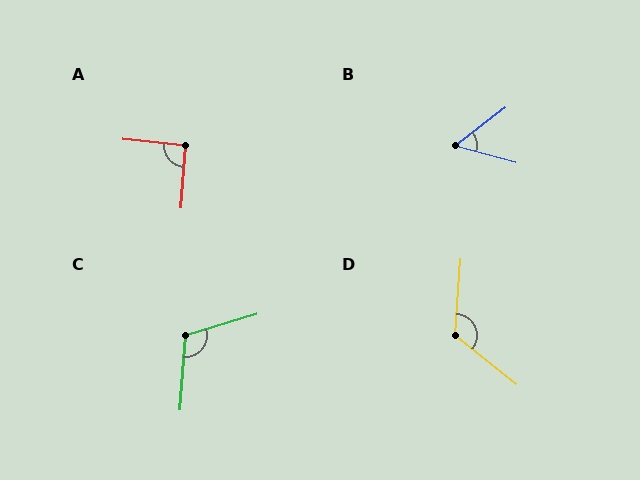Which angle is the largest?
D, at approximately 125 degrees.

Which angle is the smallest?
B, at approximately 53 degrees.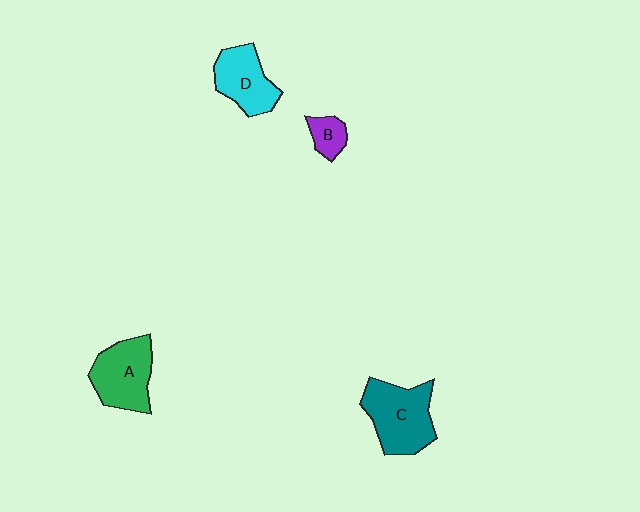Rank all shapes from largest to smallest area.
From largest to smallest: C (teal), A (green), D (cyan), B (purple).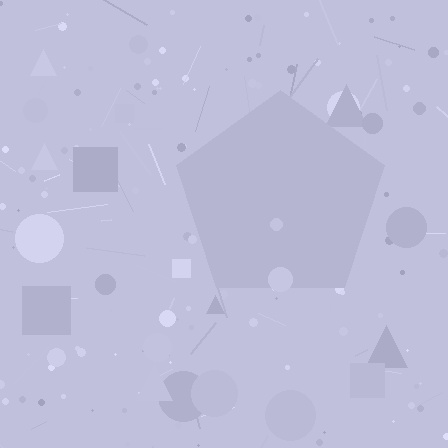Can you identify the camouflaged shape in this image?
The camouflaged shape is a pentagon.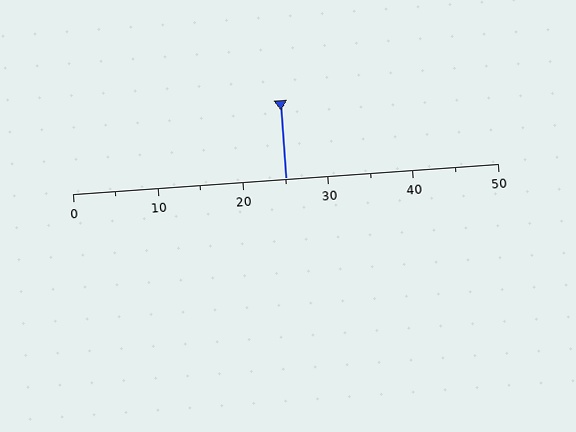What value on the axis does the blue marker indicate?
The marker indicates approximately 25.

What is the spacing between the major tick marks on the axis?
The major ticks are spaced 10 apart.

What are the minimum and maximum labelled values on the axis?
The axis runs from 0 to 50.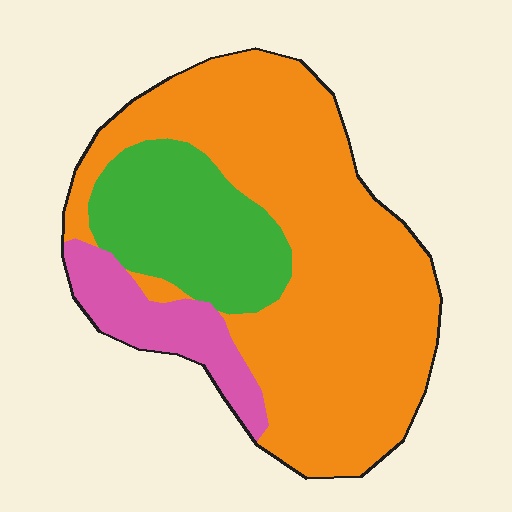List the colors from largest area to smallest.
From largest to smallest: orange, green, pink.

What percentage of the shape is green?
Green covers roughly 20% of the shape.